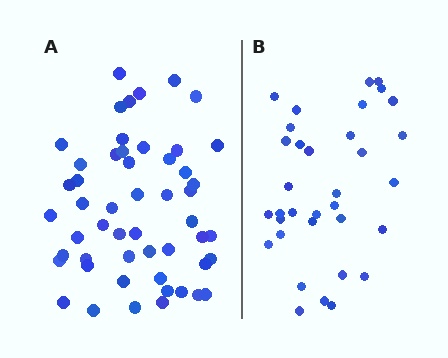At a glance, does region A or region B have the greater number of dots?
Region A (the left region) has more dots.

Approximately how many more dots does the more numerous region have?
Region A has approximately 20 more dots than region B.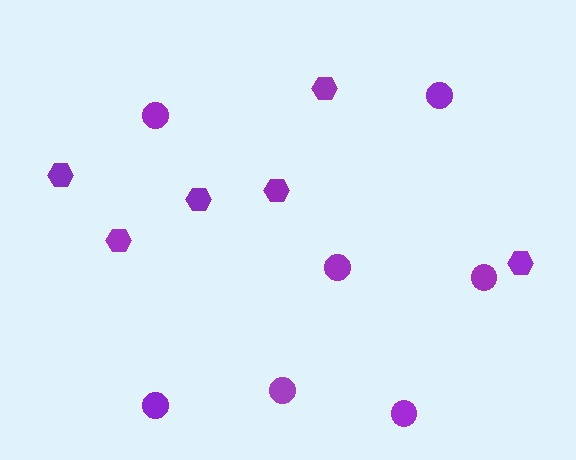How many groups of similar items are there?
There are 2 groups: one group of hexagons (6) and one group of circles (7).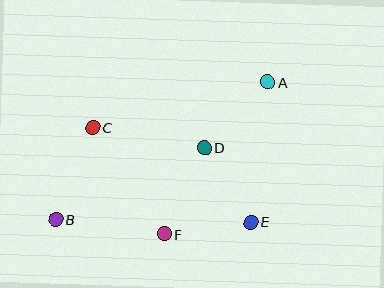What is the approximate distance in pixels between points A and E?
The distance between A and E is approximately 141 pixels.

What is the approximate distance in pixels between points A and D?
The distance between A and D is approximately 91 pixels.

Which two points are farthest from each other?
Points A and B are farthest from each other.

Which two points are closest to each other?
Points E and F are closest to each other.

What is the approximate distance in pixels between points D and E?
The distance between D and E is approximately 88 pixels.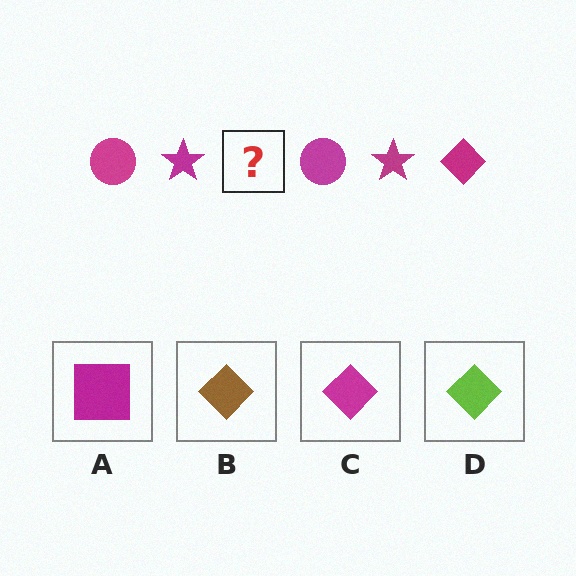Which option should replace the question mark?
Option C.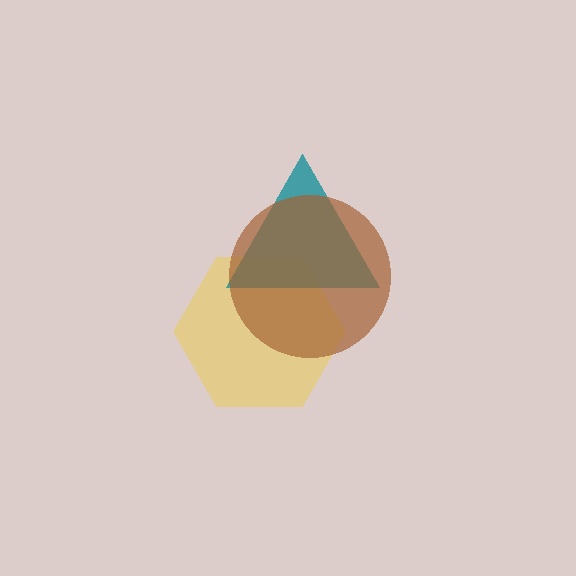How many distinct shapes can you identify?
There are 3 distinct shapes: a yellow hexagon, a teal triangle, a brown circle.